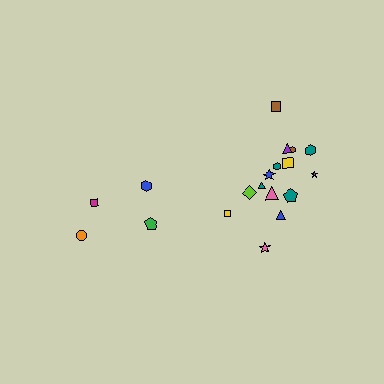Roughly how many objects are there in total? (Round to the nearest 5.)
Roughly 20 objects in total.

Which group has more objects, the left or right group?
The right group.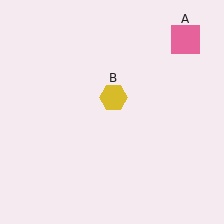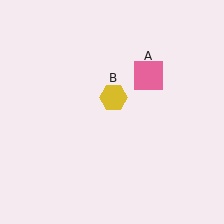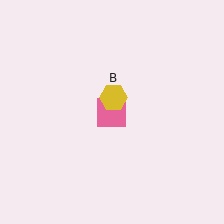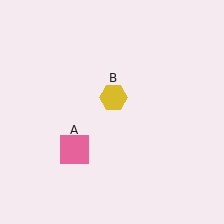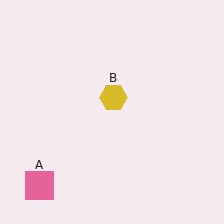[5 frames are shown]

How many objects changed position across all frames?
1 object changed position: pink square (object A).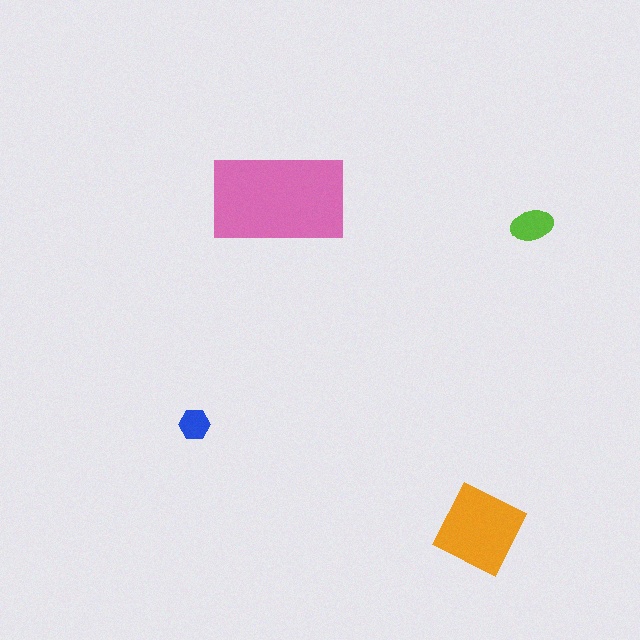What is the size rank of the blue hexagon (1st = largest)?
4th.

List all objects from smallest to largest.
The blue hexagon, the lime ellipse, the orange diamond, the pink rectangle.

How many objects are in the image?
There are 4 objects in the image.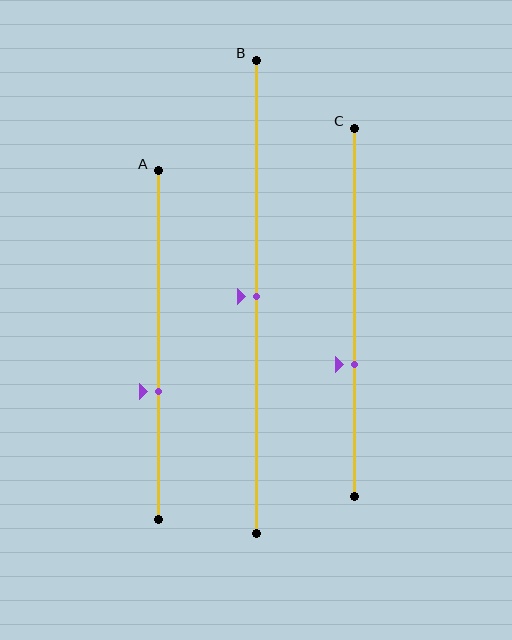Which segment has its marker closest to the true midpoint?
Segment B has its marker closest to the true midpoint.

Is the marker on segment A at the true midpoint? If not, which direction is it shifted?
No, the marker on segment A is shifted downward by about 13% of the segment length.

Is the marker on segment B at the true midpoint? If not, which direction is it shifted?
Yes, the marker on segment B is at the true midpoint.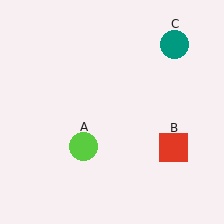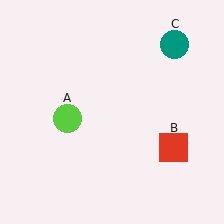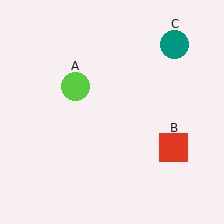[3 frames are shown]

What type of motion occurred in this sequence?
The lime circle (object A) rotated clockwise around the center of the scene.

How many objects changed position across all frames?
1 object changed position: lime circle (object A).